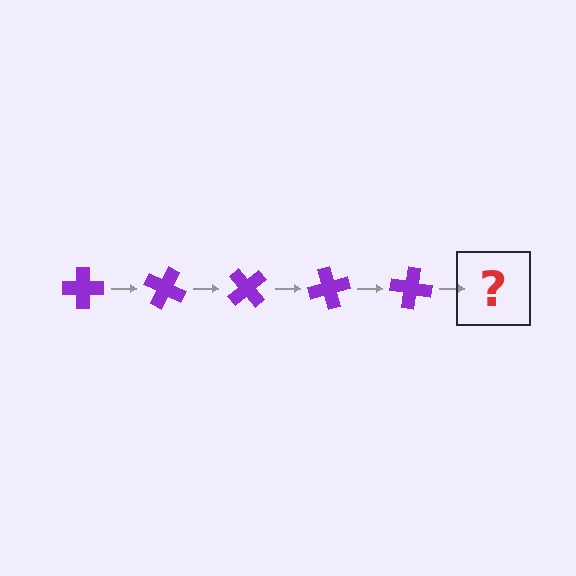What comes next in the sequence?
The next element should be a purple cross rotated 125 degrees.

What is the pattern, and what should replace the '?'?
The pattern is that the cross rotates 25 degrees each step. The '?' should be a purple cross rotated 125 degrees.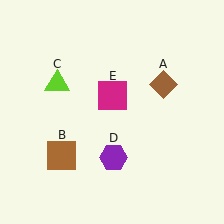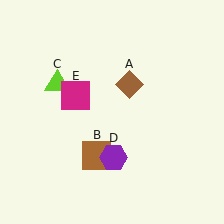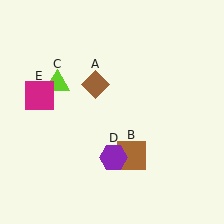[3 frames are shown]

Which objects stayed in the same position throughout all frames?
Lime triangle (object C) and purple hexagon (object D) remained stationary.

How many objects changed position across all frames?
3 objects changed position: brown diamond (object A), brown square (object B), magenta square (object E).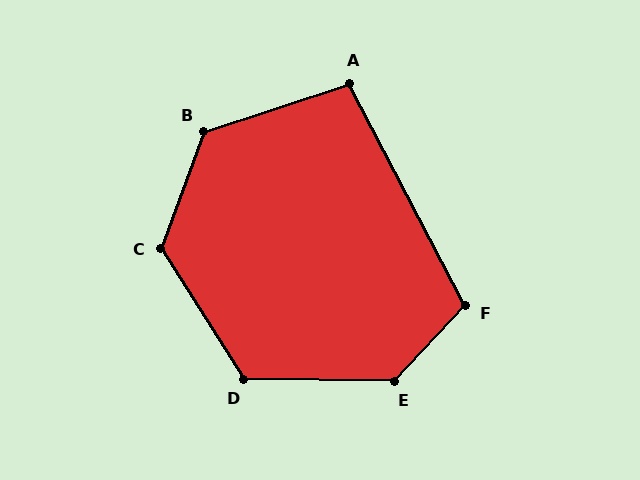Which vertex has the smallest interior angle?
A, at approximately 99 degrees.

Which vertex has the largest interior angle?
E, at approximately 133 degrees.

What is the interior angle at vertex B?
Approximately 128 degrees (obtuse).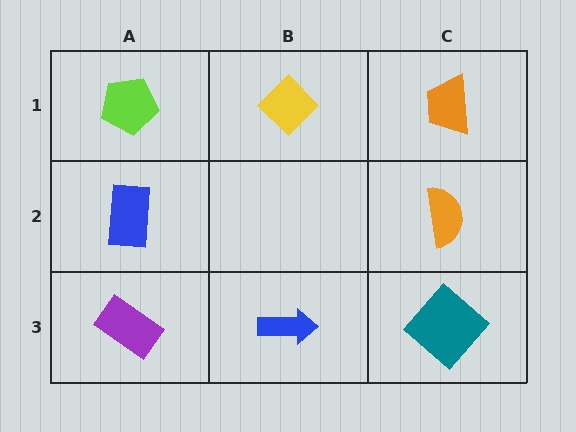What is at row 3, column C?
A teal diamond.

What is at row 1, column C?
An orange trapezoid.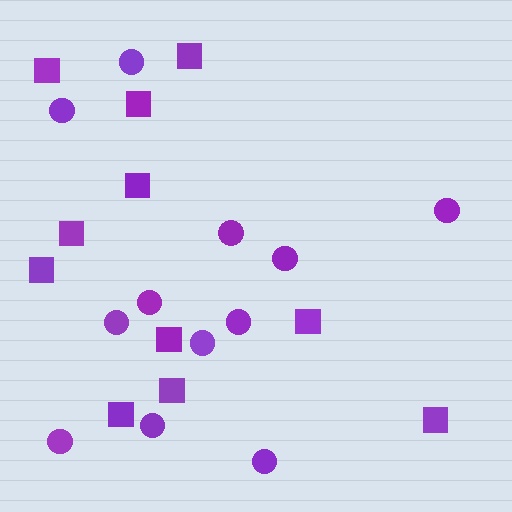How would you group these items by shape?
There are 2 groups: one group of circles (12) and one group of squares (11).